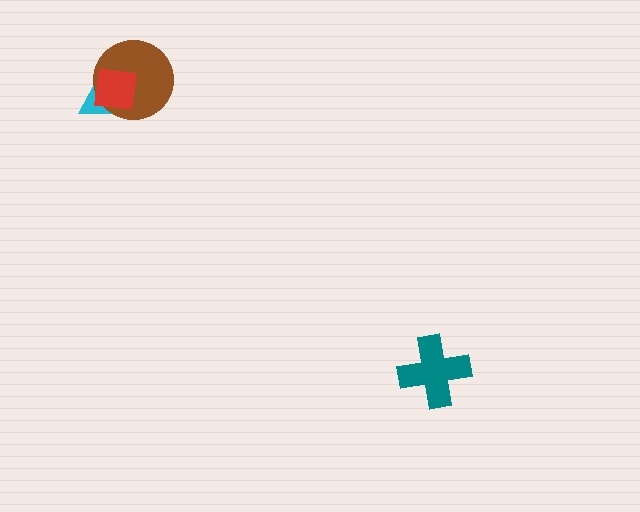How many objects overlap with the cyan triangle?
2 objects overlap with the cyan triangle.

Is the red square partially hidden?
No, no other shape covers it.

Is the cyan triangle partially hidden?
Yes, it is partially covered by another shape.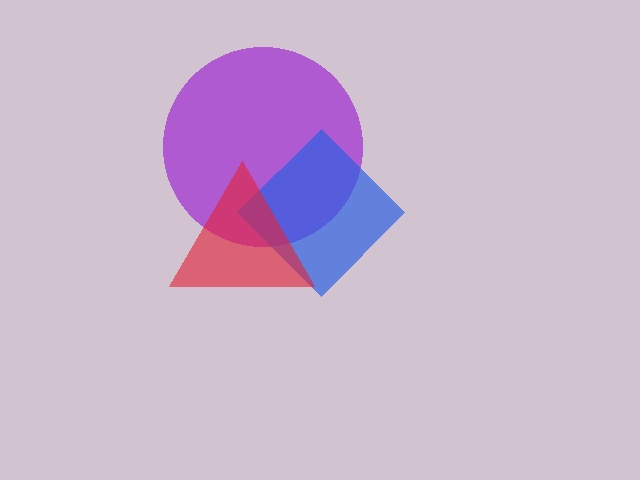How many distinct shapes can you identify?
There are 3 distinct shapes: a purple circle, a blue diamond, a red triangle.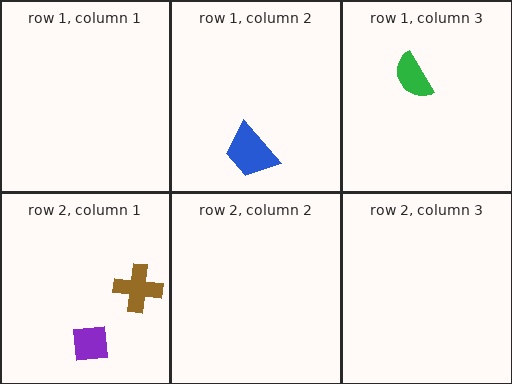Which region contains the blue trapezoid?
The row 1, column 2 region.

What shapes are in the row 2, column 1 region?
The purple square, the brown cross.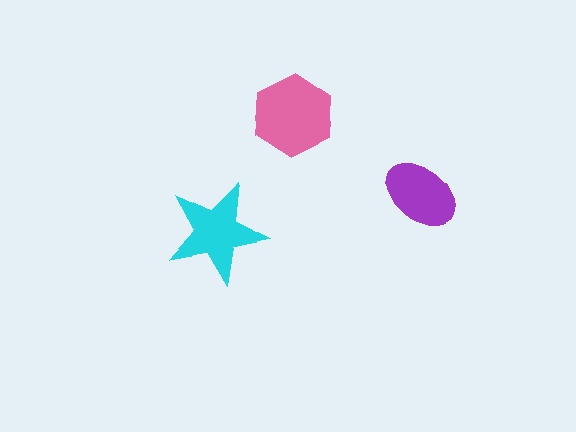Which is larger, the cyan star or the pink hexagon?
The pink hexagon.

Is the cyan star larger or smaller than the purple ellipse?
Larger.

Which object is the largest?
The pink hexagon.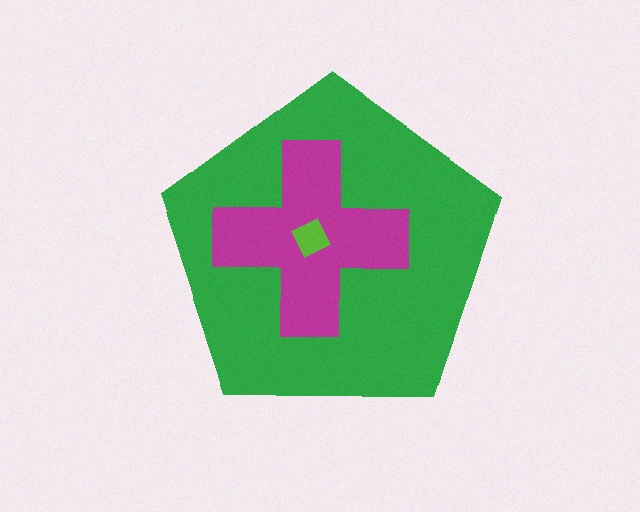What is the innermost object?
The lime square.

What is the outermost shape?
The green pentagon.